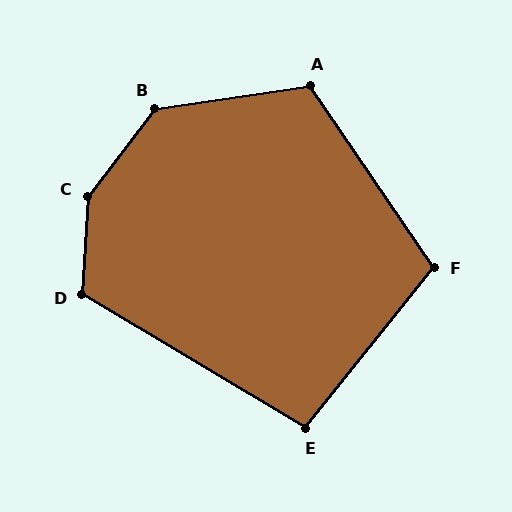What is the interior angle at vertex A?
Approximately 116 degrees (obtuse).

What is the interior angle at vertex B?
Approximately 136 degrees (obtuse).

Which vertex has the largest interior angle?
C, at approximately 146 degrees.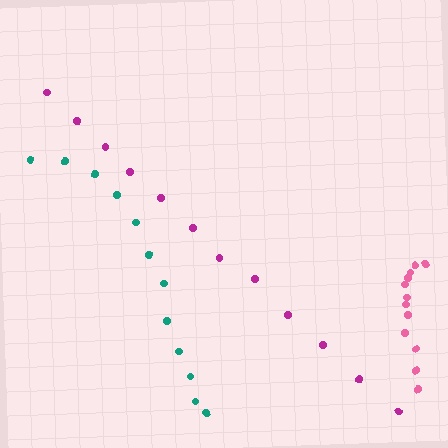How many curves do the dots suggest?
There are 3 distinct paths.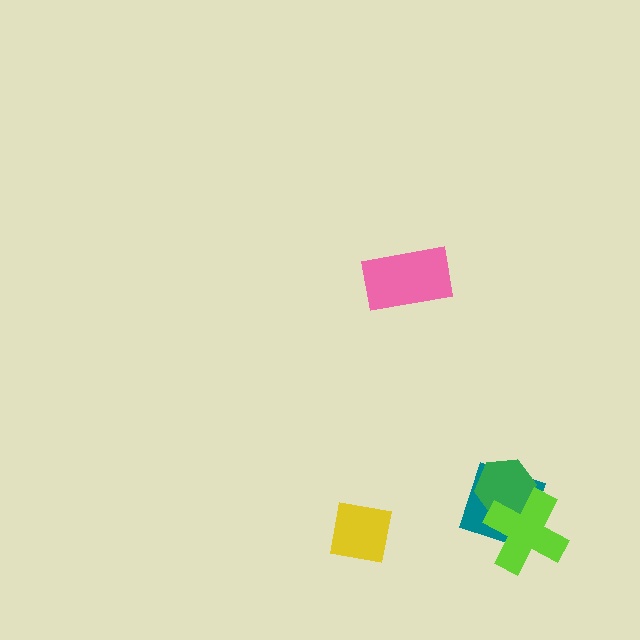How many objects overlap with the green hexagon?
2 objects overlap with the green hexagon.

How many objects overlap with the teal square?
2 objects overlap with the teal square.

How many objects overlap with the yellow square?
0 objects overlap with the yellow square.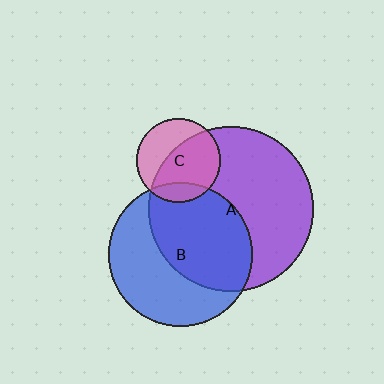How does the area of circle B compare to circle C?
Approximately 3.0 times.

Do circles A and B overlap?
Yes.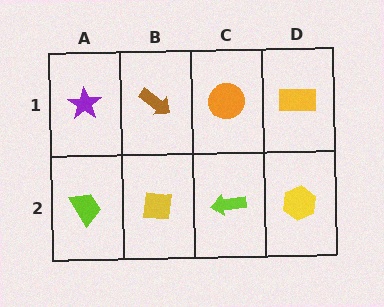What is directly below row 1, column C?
A lime arrow.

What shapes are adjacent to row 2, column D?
A yellow rectangle (row 1, column D), a lime arrow (row 2, column C).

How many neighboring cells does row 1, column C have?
3.